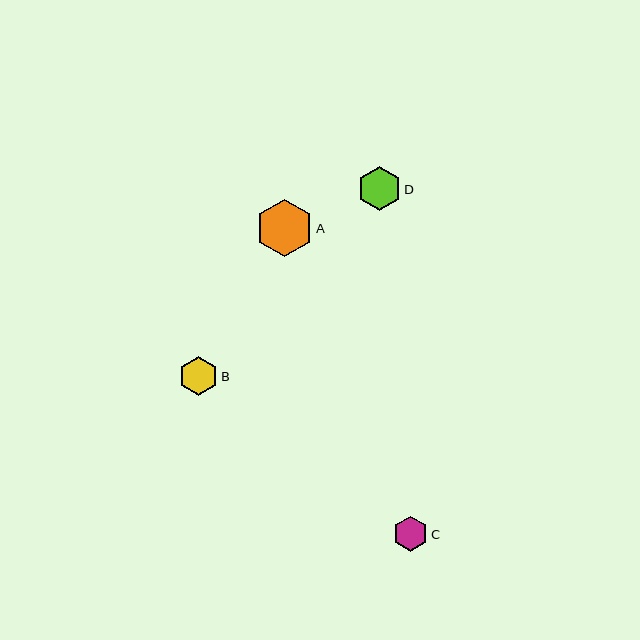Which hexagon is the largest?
Hexagon A is the largest with a size of approximately 57 pixels.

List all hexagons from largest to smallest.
From largest to smallest: A, D, B, C.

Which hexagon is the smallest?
Hexagon C is the smallest with a size of approximately 35 pixels.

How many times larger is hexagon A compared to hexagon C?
Hexagon A is approximately 1.6 times the size of hexagon C.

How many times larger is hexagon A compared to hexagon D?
Hexagon A is approximately 1.3 times the size of hexagon D.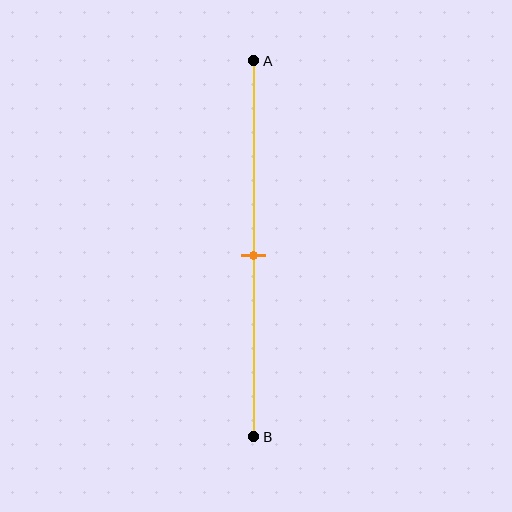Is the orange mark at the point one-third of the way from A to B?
No, the mark is at about 50% from A, not at the 33% one-third point.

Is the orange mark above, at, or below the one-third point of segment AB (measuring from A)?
The orange mark is below the one-third point of segment AB.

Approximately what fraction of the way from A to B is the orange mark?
The orange mark is approximately 50% of the way from A to B.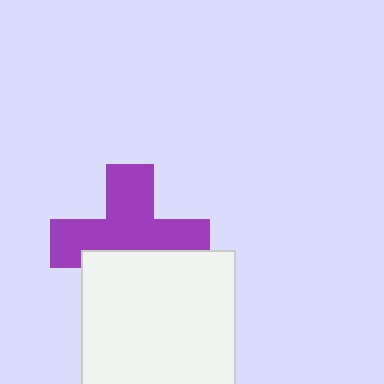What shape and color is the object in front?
The object in front is a white square.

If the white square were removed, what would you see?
You would see the complete purple cross.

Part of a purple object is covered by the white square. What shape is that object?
It is a cross.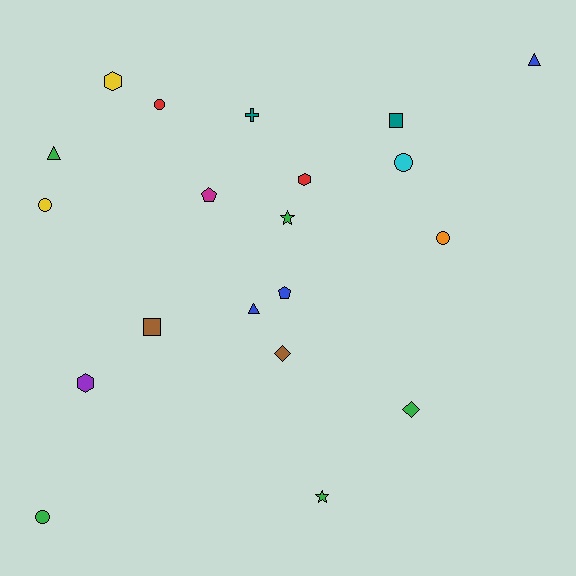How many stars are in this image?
There are 2 stars.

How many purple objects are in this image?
There is 1 purple object.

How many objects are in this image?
There are 20 objects.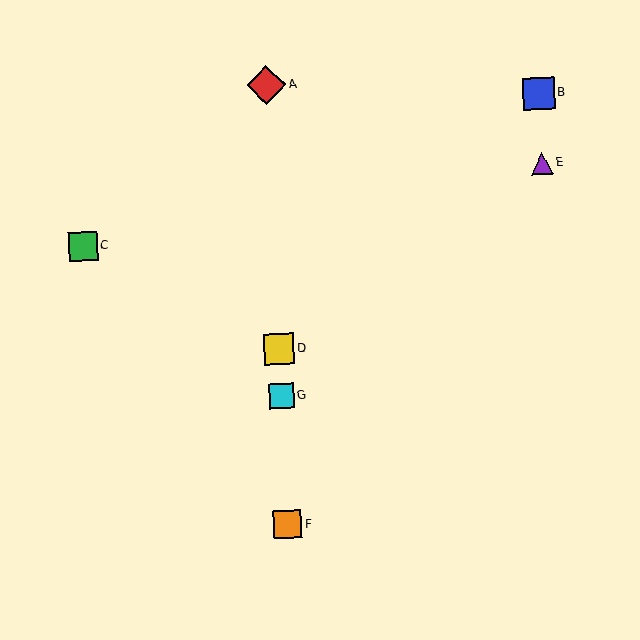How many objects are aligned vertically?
4 objects (A, D, F, G) are aligned vertically.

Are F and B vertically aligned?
No, F is at x≈288 and B is at x≈539.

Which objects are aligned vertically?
Objects A, D, F, G are aligned vertically.